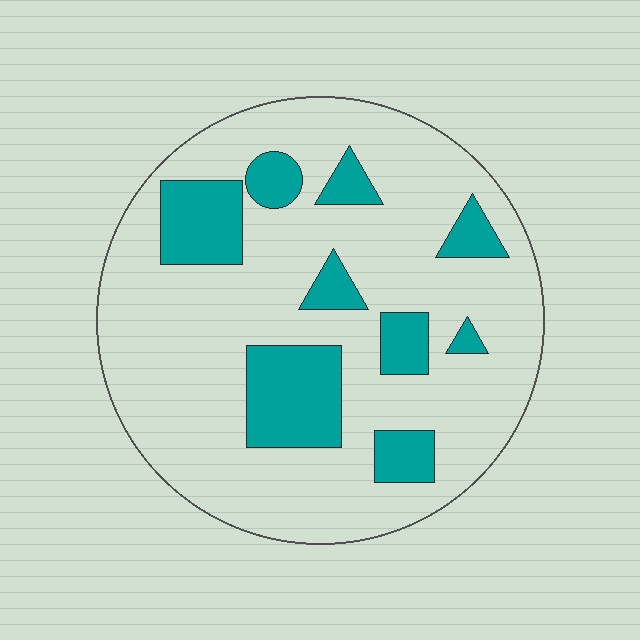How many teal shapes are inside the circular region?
9.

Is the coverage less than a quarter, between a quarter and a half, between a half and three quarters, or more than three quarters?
Less than a quarter.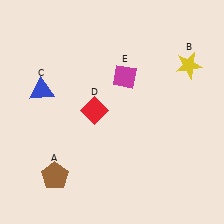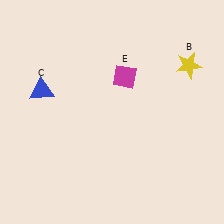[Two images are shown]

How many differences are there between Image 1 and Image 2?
There are 2 differences between the two images.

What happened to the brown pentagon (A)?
The brown pentagon (A) was removed in Image 2. It was in the bottom-left area of Image 1.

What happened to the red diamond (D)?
The red diamond (D) was removed in Image 2. It was in the top-left area of Image 1.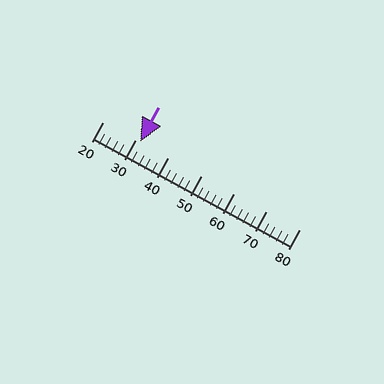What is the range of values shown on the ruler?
The ruler shows values from 20 to 80.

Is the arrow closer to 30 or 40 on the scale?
The arrow is closer to 30.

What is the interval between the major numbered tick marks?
The major tick marks are spaced 10 units apart.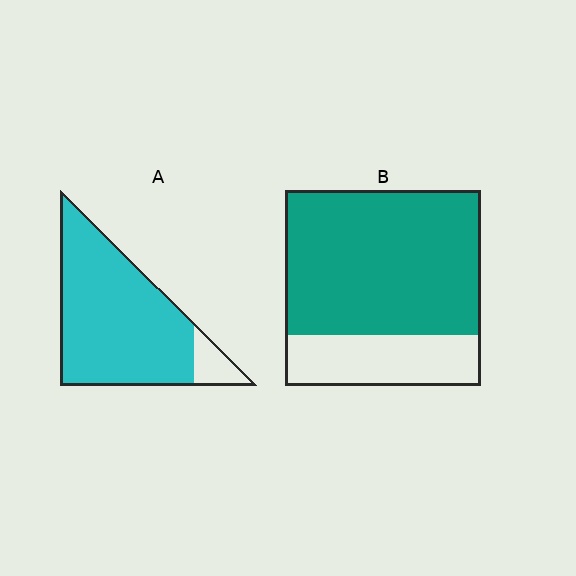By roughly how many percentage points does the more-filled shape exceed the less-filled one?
By roughly 15 percentage points (A over B).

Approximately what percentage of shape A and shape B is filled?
A is approximately 90% and B is approximately 75%.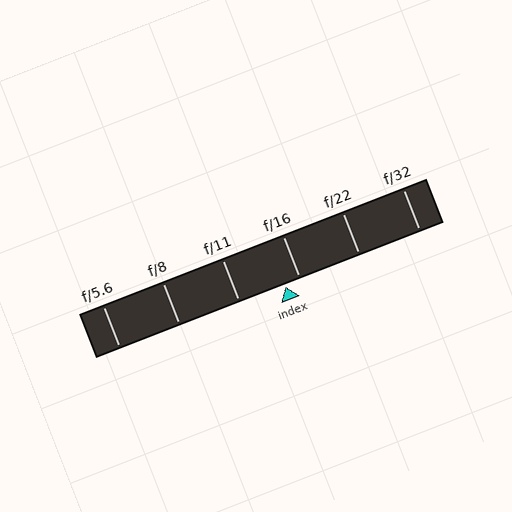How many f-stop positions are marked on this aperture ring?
There are 6 f-stop positions marked.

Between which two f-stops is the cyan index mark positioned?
The index mark is between f/11 and f/16.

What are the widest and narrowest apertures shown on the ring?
The widest aperture shown is f/5.6 and the narrowest is f/32.